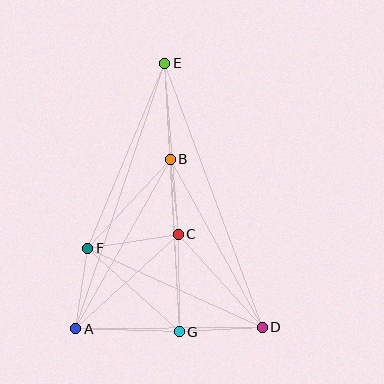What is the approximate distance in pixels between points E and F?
The distance between E and F is approximately 200 pixels.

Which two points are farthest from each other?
Points D and E are farthest from each other.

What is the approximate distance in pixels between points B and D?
The distance between B and D is approximately 192 pixels.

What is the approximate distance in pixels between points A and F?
The distance between A and F is approximately 82 pixels.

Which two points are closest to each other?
Points B and C are closest to each other.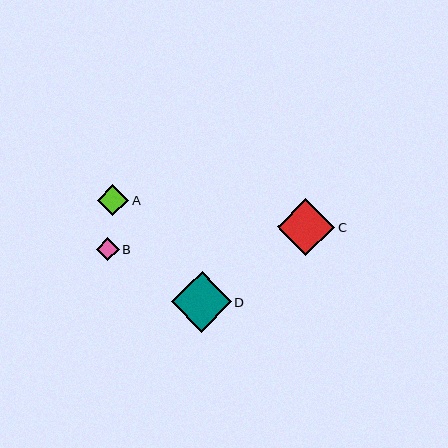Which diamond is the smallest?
Diamond B is the smallest with a size of approximately 23 pixels.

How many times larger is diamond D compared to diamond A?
Diamond D is approximately 1.9 times the size of diamond A.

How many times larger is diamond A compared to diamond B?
Diamond A is approximately 1.4 times the size of diamond B.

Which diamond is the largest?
Diamond D is the largest with a size of approximately 60 pixels.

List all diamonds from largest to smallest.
From largest to smallest: D, C, A, B.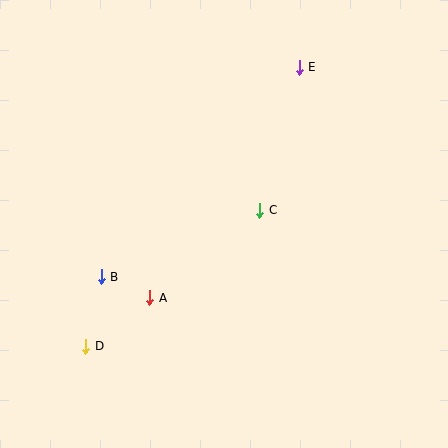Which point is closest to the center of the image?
Point C at (260, 210) is closest to the center.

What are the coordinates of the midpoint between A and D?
The midpoint between A and D is at (118, 322).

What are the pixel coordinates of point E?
Point E is at (299, 67).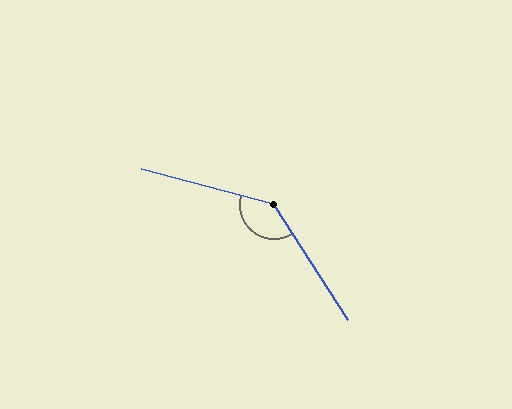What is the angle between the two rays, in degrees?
Approximately 138 degrees.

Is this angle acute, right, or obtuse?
It is obtuse.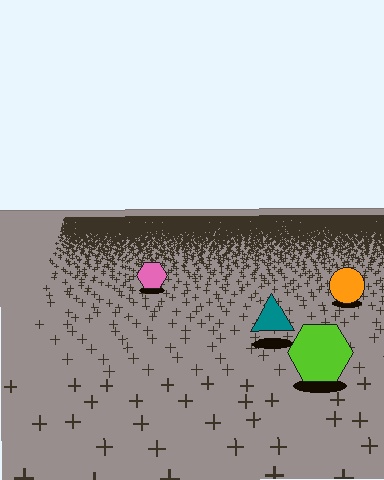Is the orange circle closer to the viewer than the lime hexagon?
No. The lime hexagon is closer — you can tell from the texture gradient: the ground texture is coarser near it.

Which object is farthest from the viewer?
The pink hexagon is farthest from the viewer. It appears smaller and the ground texture around it is denser.